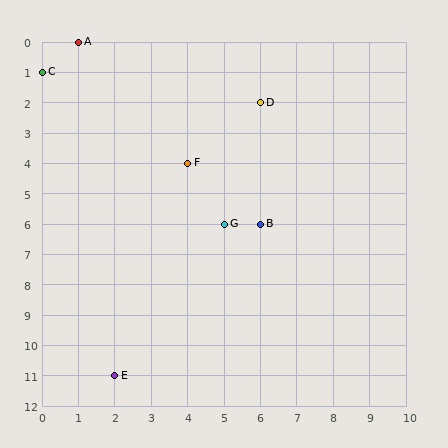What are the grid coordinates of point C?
Point C is at grid coordinates (0, 1).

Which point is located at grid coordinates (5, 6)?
Point G is at (5, 6).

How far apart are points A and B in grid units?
Points A and B are 5 columns and 6 rows apart (about 7.8 grid units diagonally).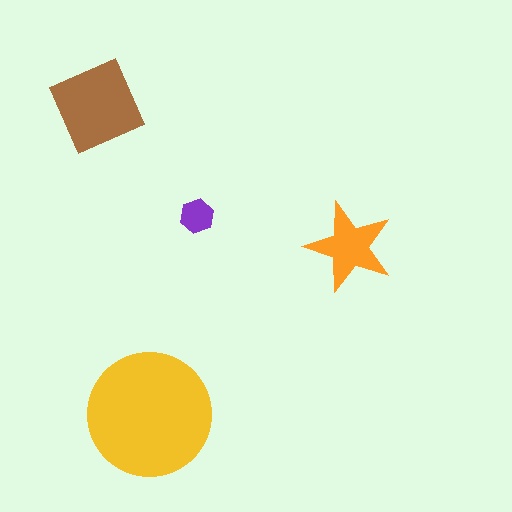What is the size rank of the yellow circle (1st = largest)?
1st.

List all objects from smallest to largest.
The purple hexagon, the orange star, the brown diamond, the yellow circle.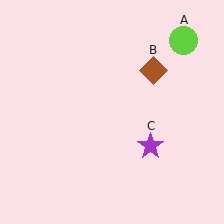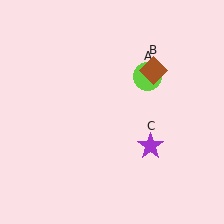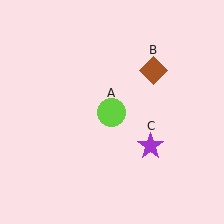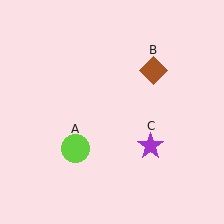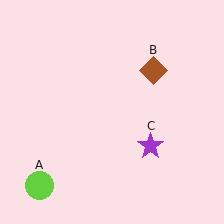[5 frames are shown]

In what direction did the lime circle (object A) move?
The lime circle (object A) moved down and to the left.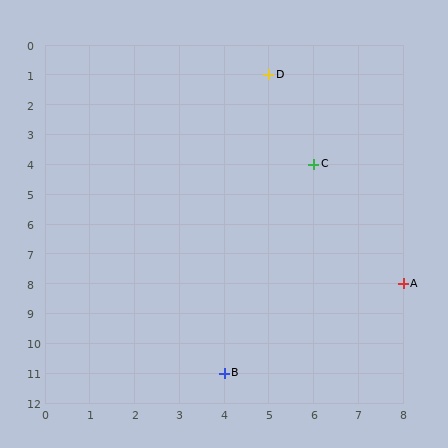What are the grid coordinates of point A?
Point A is at grid coordinates (8, 8).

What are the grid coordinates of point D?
Point D is at grid coordinates (5, 1).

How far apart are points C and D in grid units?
Points C and D are 1 column and 3 rows apart (about 3.2 grid units diagonally).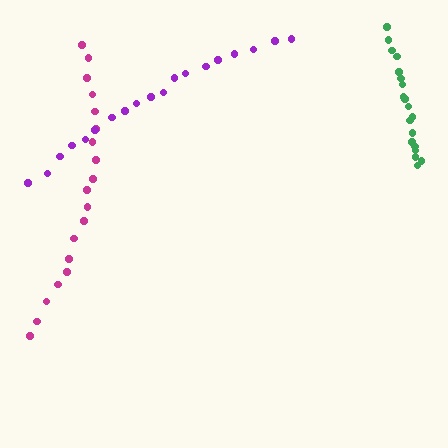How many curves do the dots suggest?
There are 3 distinct paths.